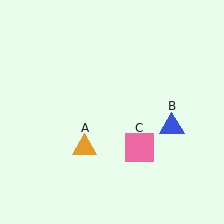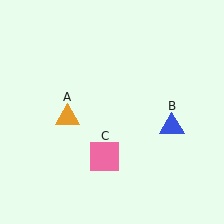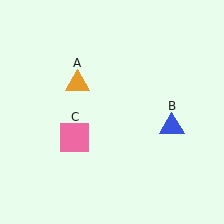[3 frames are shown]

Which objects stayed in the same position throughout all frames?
Blue triangle (object B) remained stationary.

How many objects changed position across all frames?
2 objects changed position: orange triangle (object A), pink square (object C).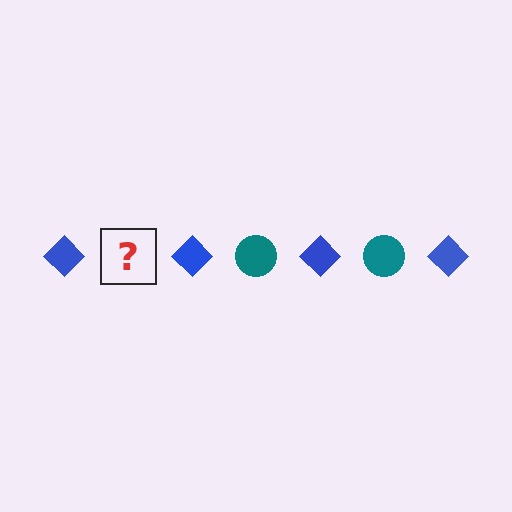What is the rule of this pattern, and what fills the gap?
The rule is that the pattern alternates between blue diamond and teal circle. The gap should be filled with a teal circle.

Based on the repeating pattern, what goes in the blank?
The blank should be a teal circle.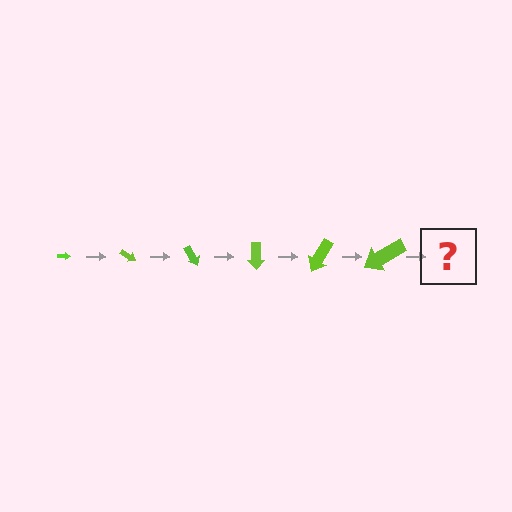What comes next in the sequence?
The next element should be an arrow, larger than the previous one and rotated 180 degrees from the start.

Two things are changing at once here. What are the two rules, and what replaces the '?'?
The two rules are that the arrow grows larger each step and it rotates 30 degrees each step. The '?' should be an arrow, larger than the previous one and rotated 180 degrees from the start.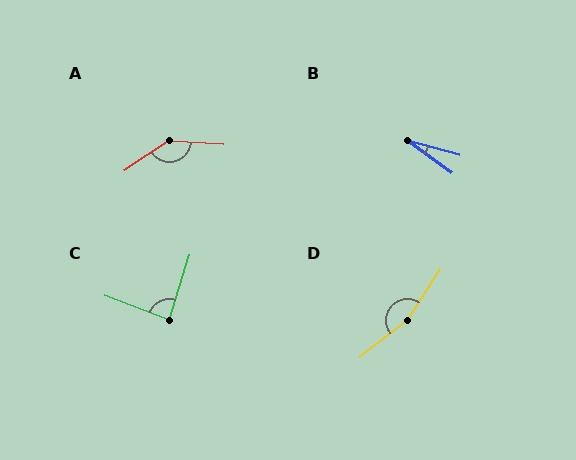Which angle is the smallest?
B, at approximately 21 degrees.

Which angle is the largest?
D, at approximately 161 degrees.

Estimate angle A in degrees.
Approximately 143 degrees.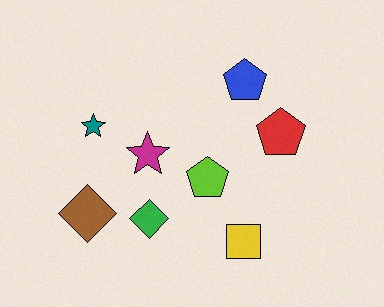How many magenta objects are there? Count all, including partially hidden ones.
There is 1 magenta object.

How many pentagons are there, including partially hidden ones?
There are 3 pentagons.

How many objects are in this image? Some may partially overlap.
There are 8 objects.